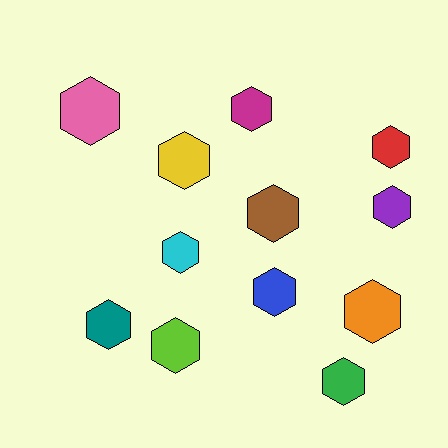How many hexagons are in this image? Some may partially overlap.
There are 12 hexagons.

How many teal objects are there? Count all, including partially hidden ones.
There is 1 teal object.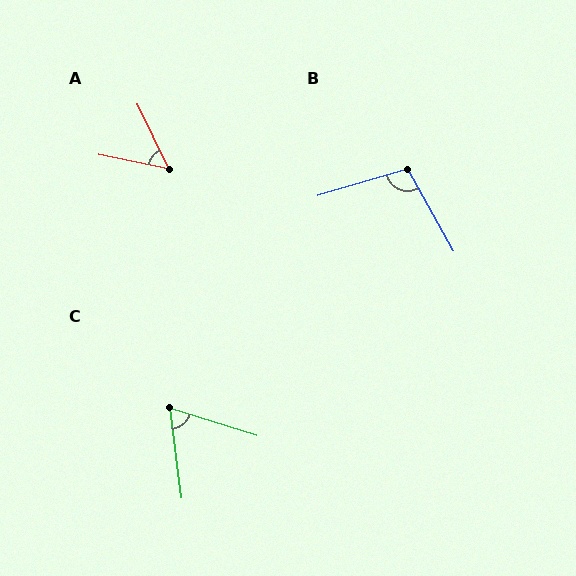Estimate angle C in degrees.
Approximately 65 degrees.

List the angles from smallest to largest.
A (52°), C (65°), B (103°).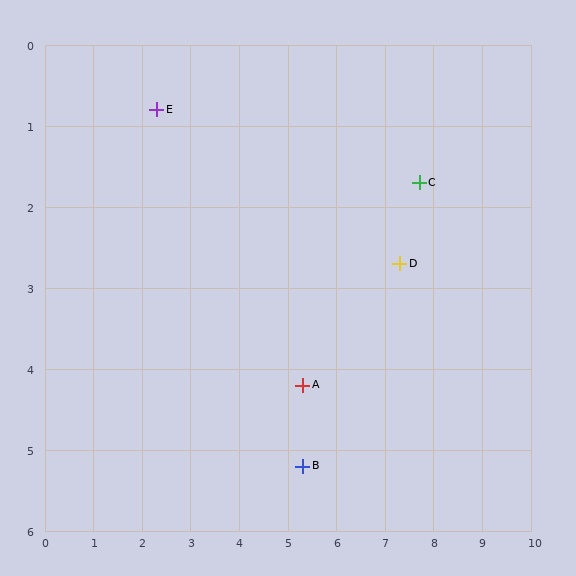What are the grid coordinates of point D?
Point D is at approximately (7.3, 2.7).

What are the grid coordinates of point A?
Point A is at approximately (5.3, 4.2).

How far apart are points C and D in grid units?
Points C and D are about 1.1 grid units apart.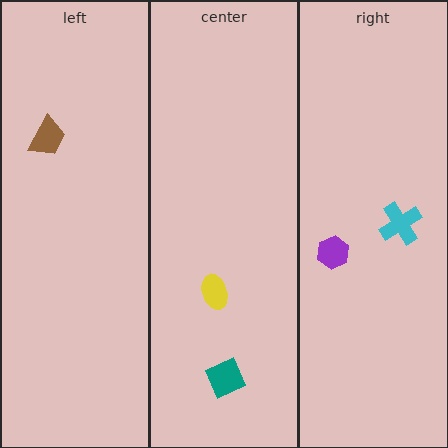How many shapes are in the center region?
2.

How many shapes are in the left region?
1.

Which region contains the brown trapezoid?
The left region.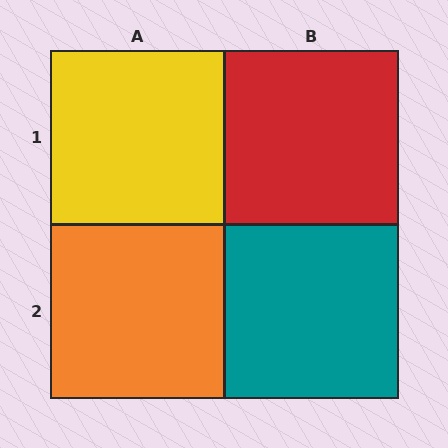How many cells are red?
1 cell is red.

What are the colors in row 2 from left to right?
Orange, teal.